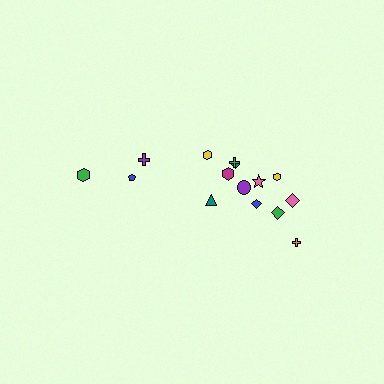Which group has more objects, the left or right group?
The right group.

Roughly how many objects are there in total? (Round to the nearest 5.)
Roughly 15 objects in total.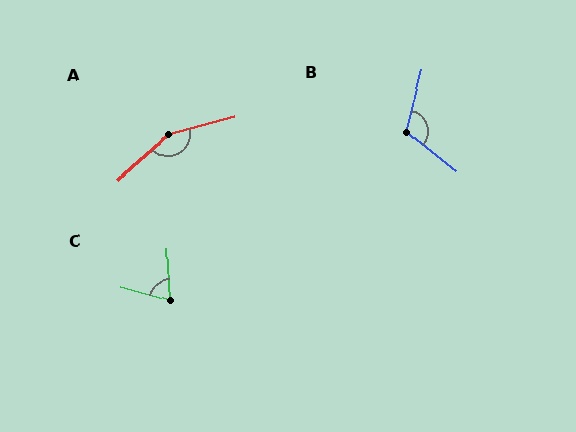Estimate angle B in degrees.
Approximately 114 degrees.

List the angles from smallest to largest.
C (72°), B (114°), A (153°).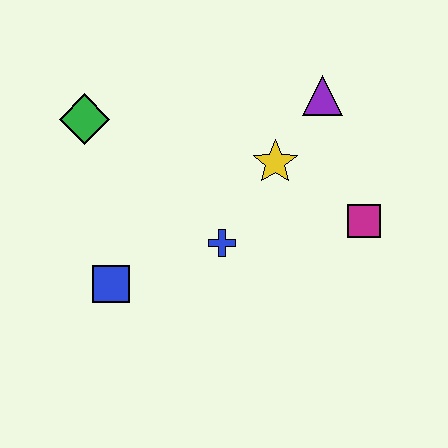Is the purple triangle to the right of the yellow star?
Yes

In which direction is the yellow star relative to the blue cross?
The yellow star is above the blue cross.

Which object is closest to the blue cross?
The yellow star is closest to the blue cross.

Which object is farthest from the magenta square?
The green diamond is farthest from the magenta square.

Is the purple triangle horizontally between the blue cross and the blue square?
No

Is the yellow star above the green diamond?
No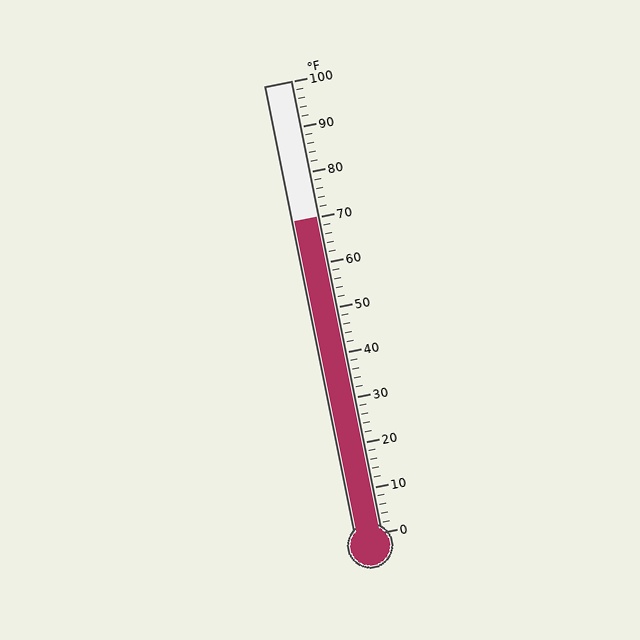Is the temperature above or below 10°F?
The temperature is above 10°F.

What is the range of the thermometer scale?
The thermometer scale ranges from 0°F to 100°F.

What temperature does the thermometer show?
The thermometer shows approximately 70°F.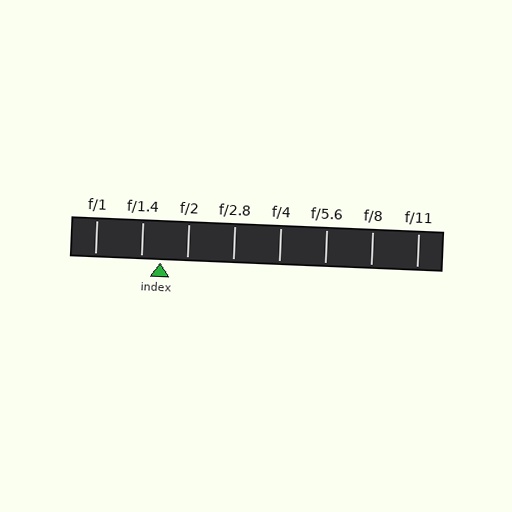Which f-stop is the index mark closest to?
The index mark is closest to f/1.4.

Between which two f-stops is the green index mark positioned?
The index mark is between f/1.4 and f/2.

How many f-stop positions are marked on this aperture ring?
There are 8 f-stop positions marked.